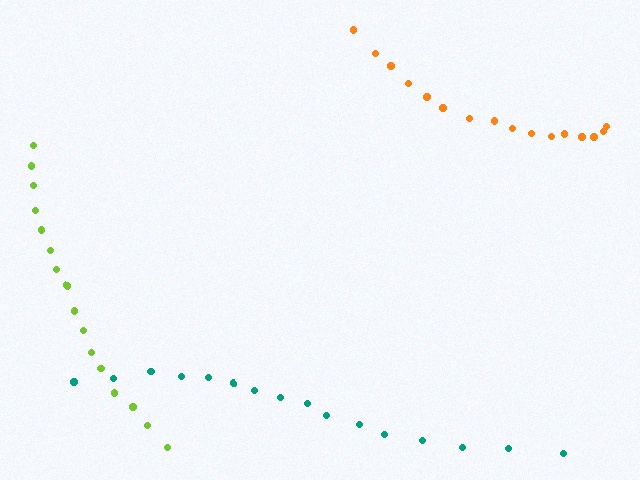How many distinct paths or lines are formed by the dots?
There are 3 distinct paths.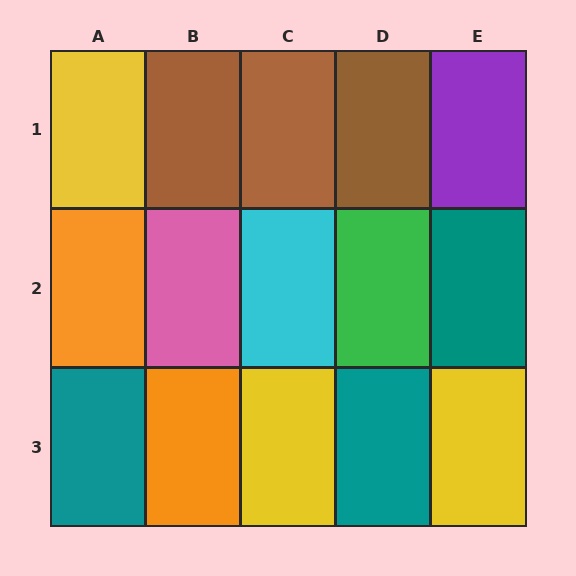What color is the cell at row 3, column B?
Orange.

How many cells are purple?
1 cell is purple.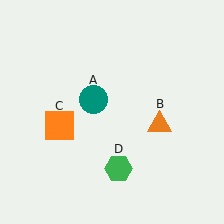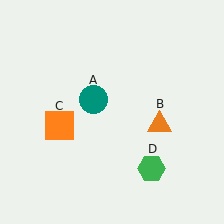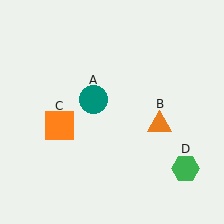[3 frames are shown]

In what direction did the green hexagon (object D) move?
The green hexagon (object D) moved right.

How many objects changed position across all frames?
1 object changed position: green hexagon (object D).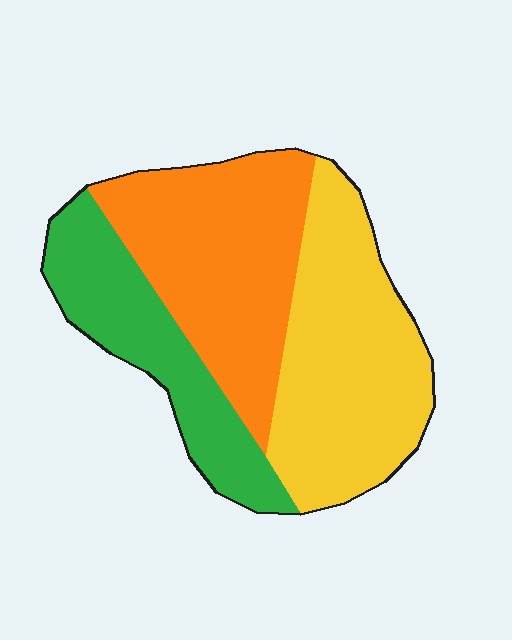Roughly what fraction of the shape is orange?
Orange covers 37% of the shape.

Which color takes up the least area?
Green, at roughly 25%.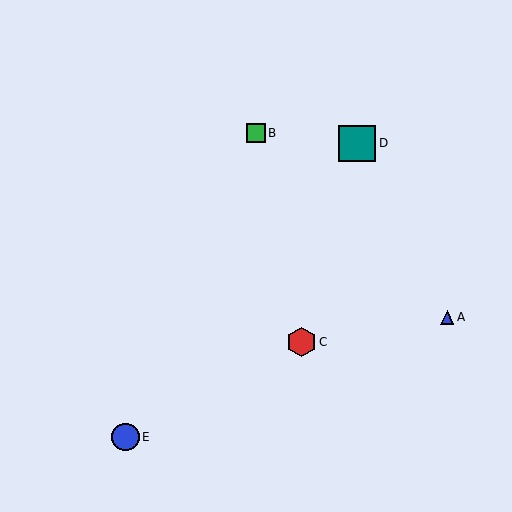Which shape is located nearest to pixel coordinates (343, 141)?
The teal square (labeled D) at (357, 143) is nearest to that location.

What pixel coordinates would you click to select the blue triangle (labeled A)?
Click at (447, 317) to select the blue triangle A.